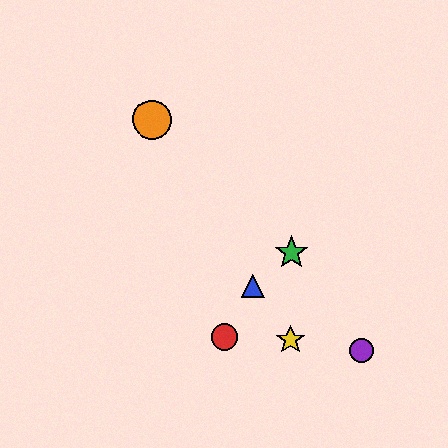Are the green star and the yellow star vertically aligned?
Yes, both are at x≈291.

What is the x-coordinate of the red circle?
The red circle is at x≈225.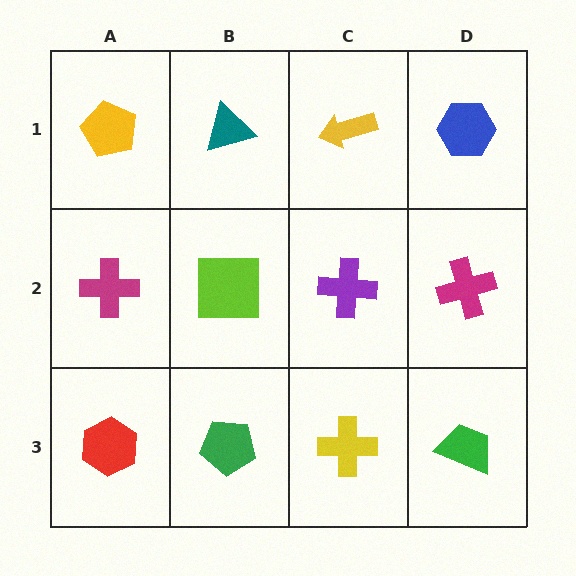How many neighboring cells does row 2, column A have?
3.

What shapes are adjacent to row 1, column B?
A lime square (row 2, column B), a yellow pentagon (row 1, column A), a yellow arrow (row 1, column C).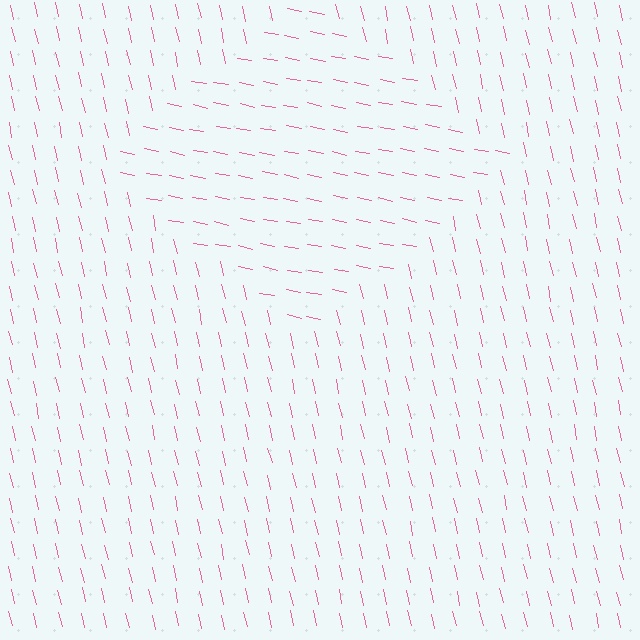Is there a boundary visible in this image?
Yes, there is a texture boundary formed by a change in line orientation.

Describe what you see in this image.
The image is filled with small pink line segments. A diamond region in the image has lines oriented differently from the surrounding lines, creating a visible texture boundary.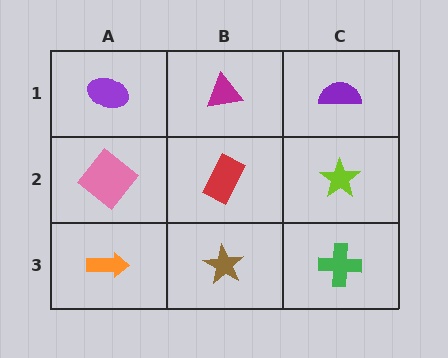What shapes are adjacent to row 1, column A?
A pink diamond (row 2, column A), a magenta triangle (row 1, column B).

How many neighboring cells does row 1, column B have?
3.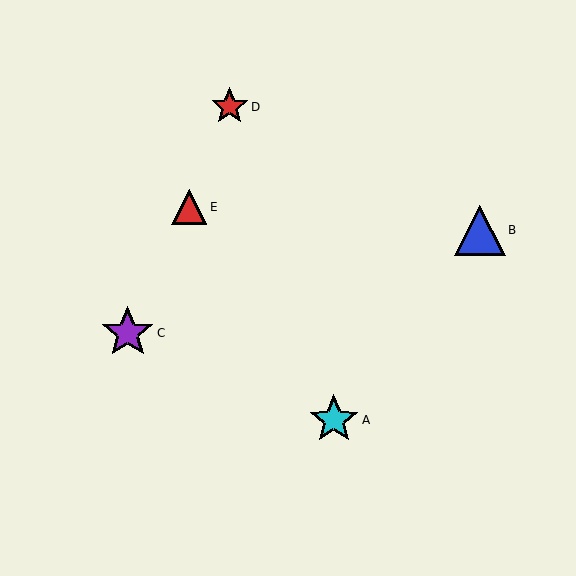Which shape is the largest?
The purple star (labeled C) is the largest.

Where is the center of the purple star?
The center of the purple star is at (128, 333).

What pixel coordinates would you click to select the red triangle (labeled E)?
Click at (189, 207) to select the red triangle E.